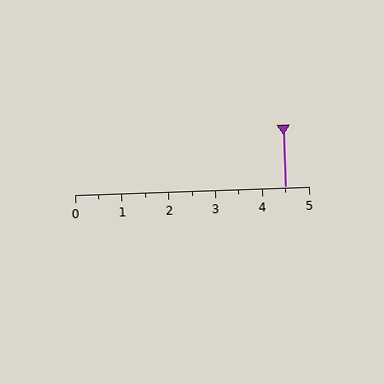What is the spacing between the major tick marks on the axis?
The major ticks are spaced 1 apart.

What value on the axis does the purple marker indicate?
The marker indicates approximately 4.5.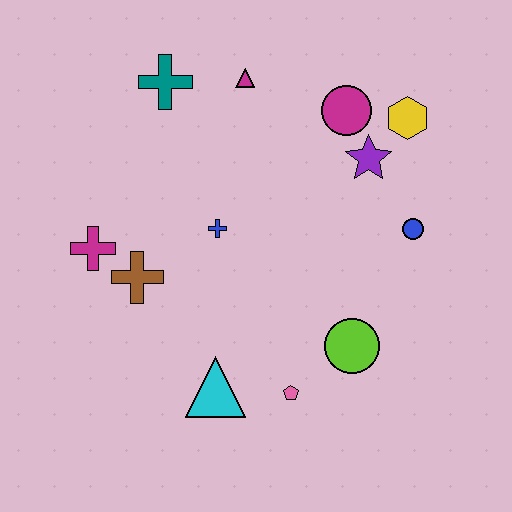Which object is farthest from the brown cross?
The yellow hexagon is farthest from the brown cross.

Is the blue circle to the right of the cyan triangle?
Yes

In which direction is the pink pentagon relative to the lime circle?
The pink pentagon is to the left of the lime circle.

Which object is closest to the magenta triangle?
The teal cross is closest to the magenta triangle.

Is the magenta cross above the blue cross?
No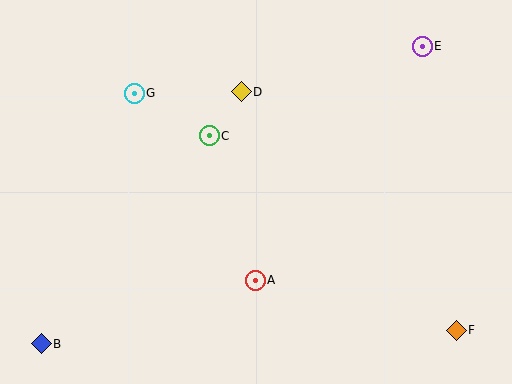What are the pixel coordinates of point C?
Point C is at (209, 136).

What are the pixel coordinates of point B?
Point B is at (41, 344).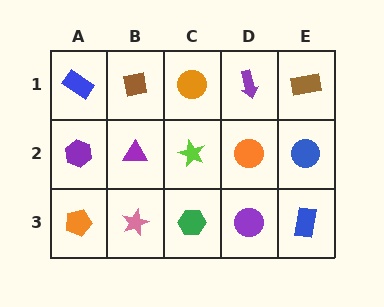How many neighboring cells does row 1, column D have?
3.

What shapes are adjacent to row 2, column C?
An orange circle (row 1, column C), a green hexagon (row 3, column C), a purple triangle (row 2, column B), an orange circle (row 2, column D).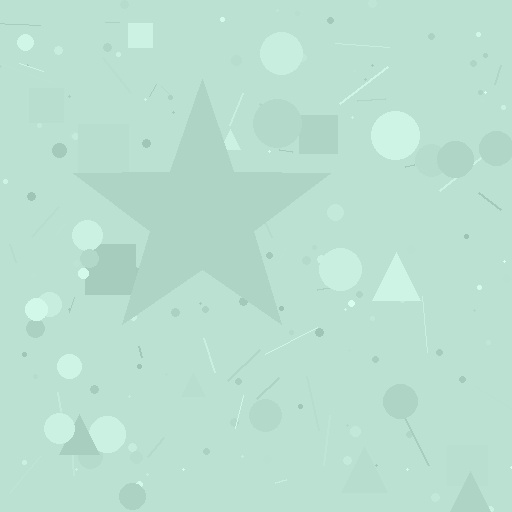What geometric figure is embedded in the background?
A star is embedded in the background.